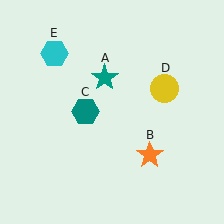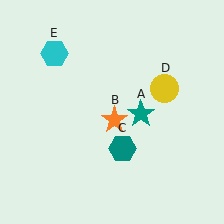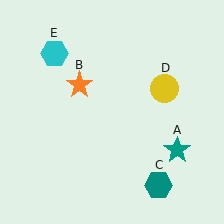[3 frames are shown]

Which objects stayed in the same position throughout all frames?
Yellow circle (object D) and cyan hexagon (object E) remained stationary.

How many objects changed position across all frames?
3 objects changed position: teal star (object A), orange star (object B), teal hexagon (object C).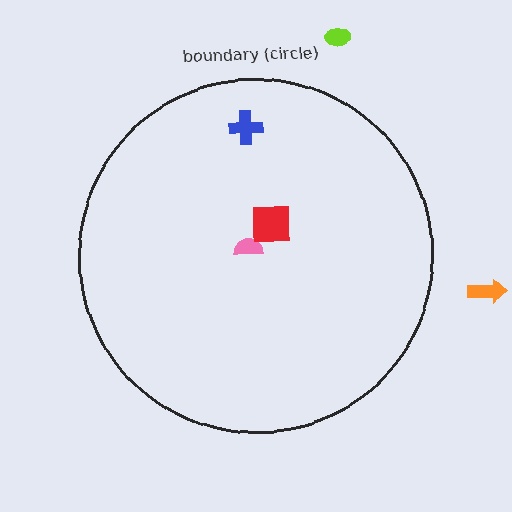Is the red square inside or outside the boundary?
Inside.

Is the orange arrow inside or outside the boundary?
Outside.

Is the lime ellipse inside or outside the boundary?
Outside.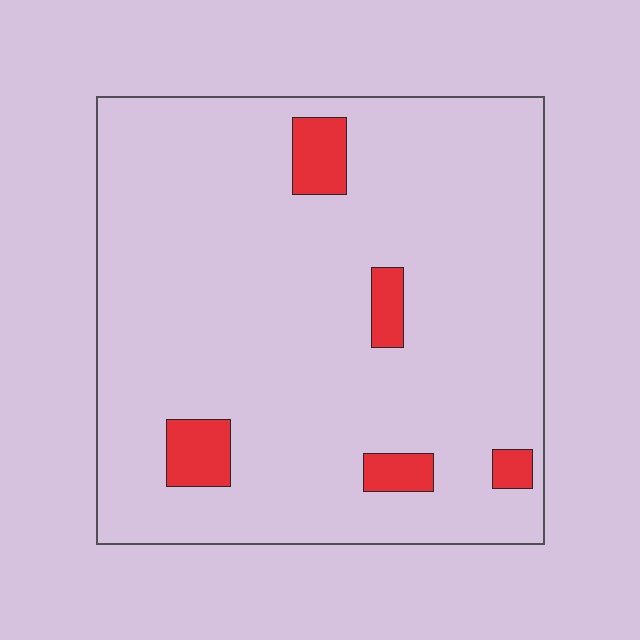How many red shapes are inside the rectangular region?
5.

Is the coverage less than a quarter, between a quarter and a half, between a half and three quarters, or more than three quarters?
Less than a quarter.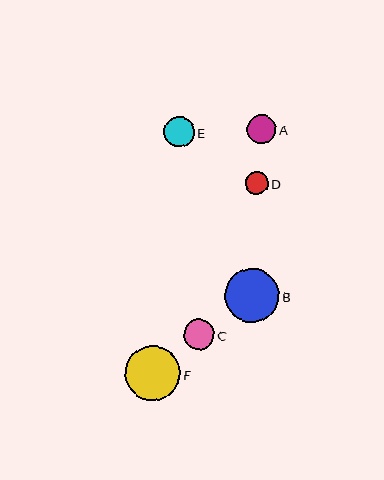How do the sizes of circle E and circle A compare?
Circle E and circle A are approximately the same size.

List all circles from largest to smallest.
From largest to smallest: F, B, C, E, A, D.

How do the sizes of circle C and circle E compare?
Circle C and circle E are approximately the same size.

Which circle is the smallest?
Circle D is the smallest with a size of approximately 23 pixels.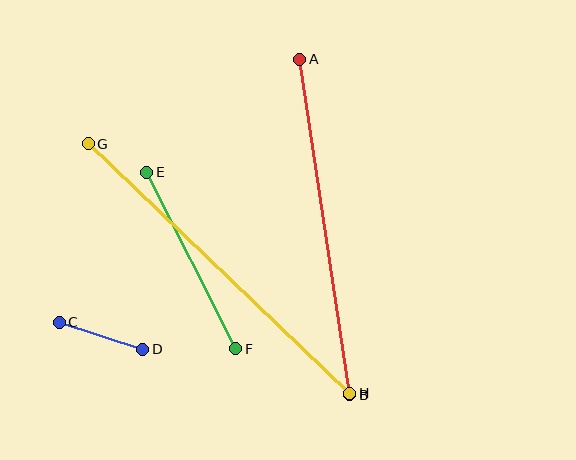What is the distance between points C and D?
The distance is approximately 88 pixels.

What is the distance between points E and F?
The distance is approximately 198 pixels.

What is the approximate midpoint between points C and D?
The midpoint is at approximately (101, 336) pixels.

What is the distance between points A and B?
The distance is approximately 339 pixels.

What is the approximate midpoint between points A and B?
The midpoint is at approximately (325, 227) pixels.